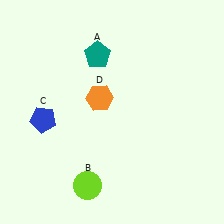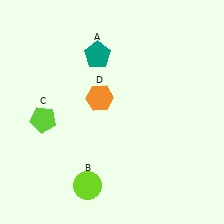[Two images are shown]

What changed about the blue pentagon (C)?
In Image 1, C is blue. In Image 2, it changed to lime.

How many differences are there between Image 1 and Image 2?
There is 1 difference between the two images.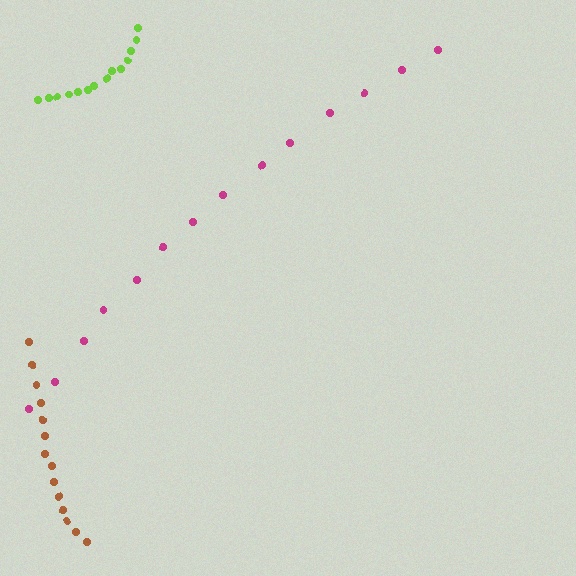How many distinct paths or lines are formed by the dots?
There are 3 distinct paths.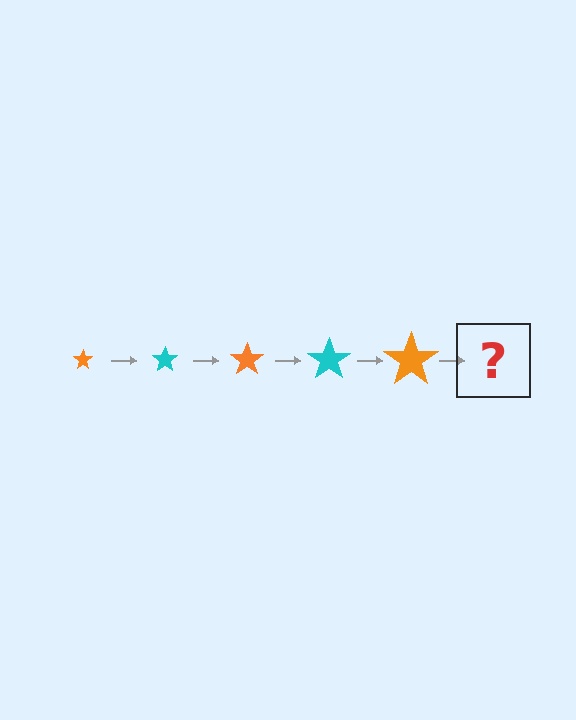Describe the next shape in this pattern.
It should be a cyan star, larger than the previous one.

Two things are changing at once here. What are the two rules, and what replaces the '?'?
The two rules are that the star grows larger each step and the color cycles through orange and cyan. The '?' should be a cyan star, larger than the previous one.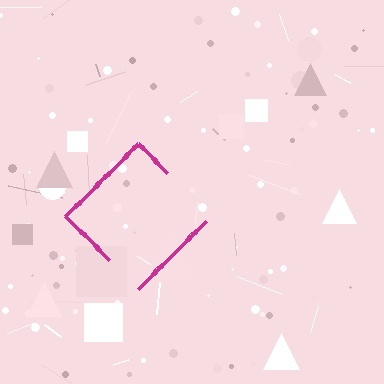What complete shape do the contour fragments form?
The contour fragments form a diamond.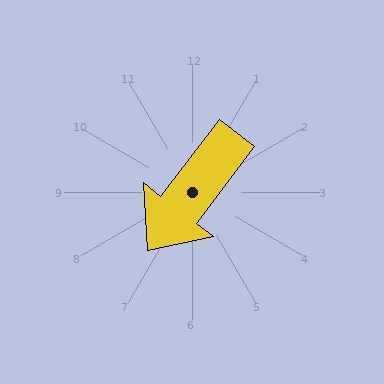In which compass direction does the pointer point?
Southwest.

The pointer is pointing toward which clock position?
Roughly 7 o'clock.